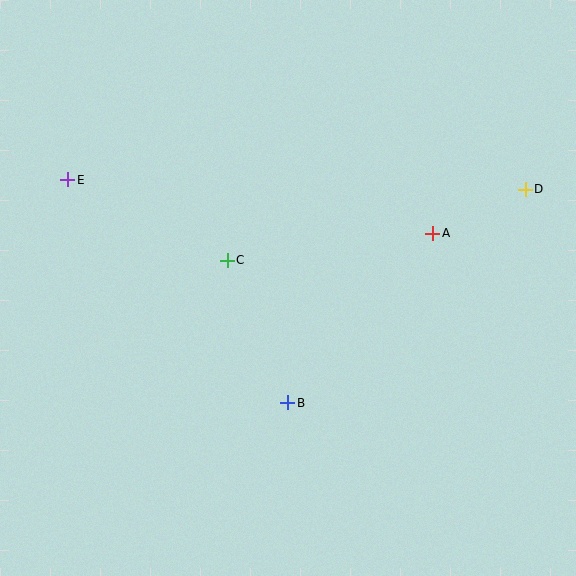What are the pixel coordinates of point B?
Point B is at (288, 403).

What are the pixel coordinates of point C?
Point C is at (227, 260).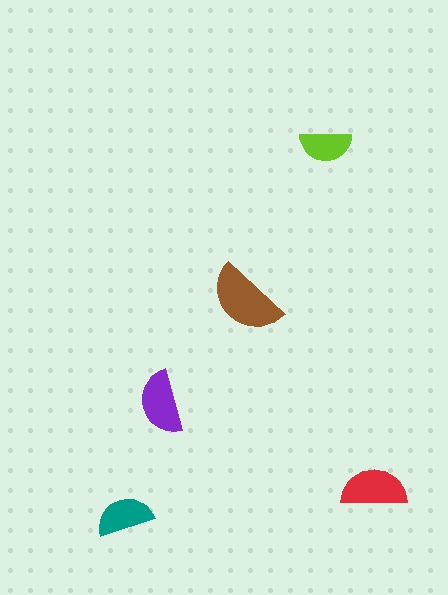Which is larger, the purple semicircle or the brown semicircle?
The brown one.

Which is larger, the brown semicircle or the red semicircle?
The brown one.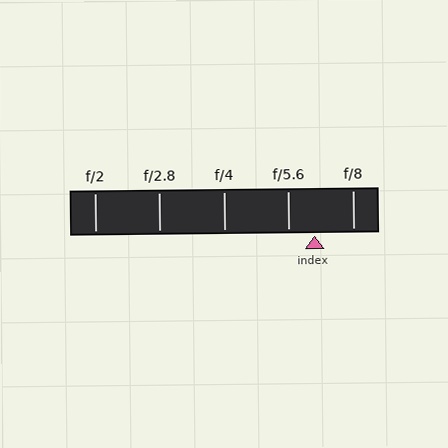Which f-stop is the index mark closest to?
The index mark is closest to f/5.6.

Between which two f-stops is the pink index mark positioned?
The index mark is between f/5.6 and f/8.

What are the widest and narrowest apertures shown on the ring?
The widest aperture shown is f/2 and the narrowest is f/8.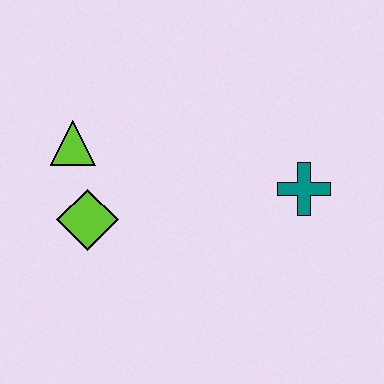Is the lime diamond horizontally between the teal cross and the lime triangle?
Yes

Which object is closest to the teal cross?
The lime diamond is closest to the teal cross.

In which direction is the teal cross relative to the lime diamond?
The teal cross is to the right of the lime diamond.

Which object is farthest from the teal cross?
The lime triangle is farthest from the teal cross.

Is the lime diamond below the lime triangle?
Yes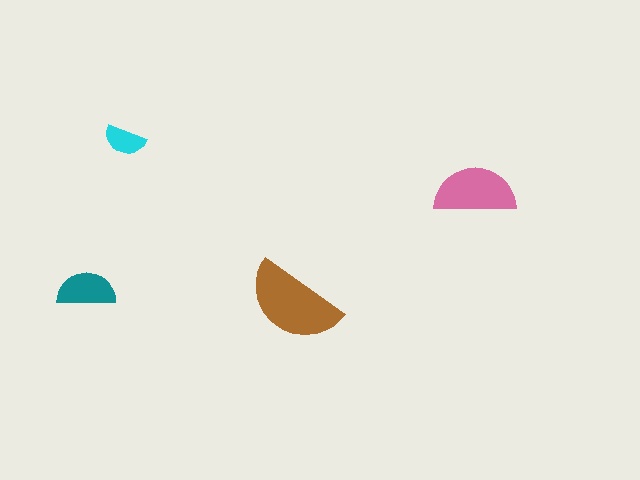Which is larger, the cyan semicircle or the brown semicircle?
The brown one.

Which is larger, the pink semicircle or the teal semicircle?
The pink one.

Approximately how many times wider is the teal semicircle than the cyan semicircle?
About 1.5 times wider.